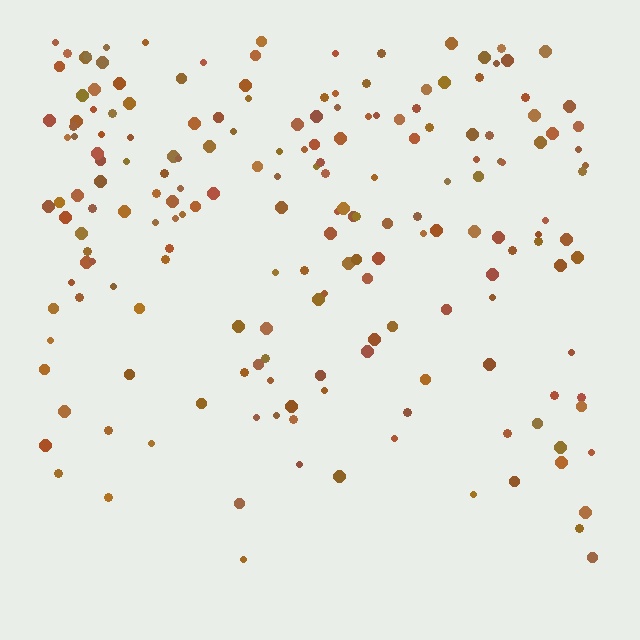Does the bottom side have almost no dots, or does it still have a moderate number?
Still a moderate number, just noticeably fewer than the top.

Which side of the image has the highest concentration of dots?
The top.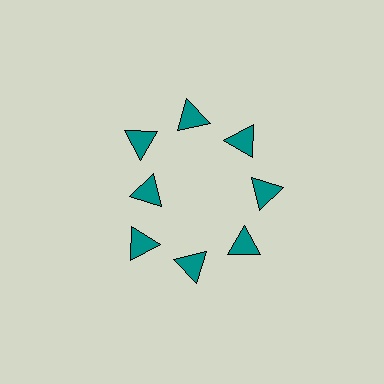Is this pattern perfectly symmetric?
No. The 8 teal triangles are arranged in a ring, but one element near the 9 o'clock position is pulled inward toward the center, breaking the 8-fold rotational symmetry.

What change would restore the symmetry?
The symmetry would be restored by moving it outward, back onto the ring so that all 8 triangles sit at equal angles and equal distance from the center.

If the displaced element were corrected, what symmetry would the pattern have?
It would have 8-fold rotational symmetry — the pattern would map onto itself every 45 degrees.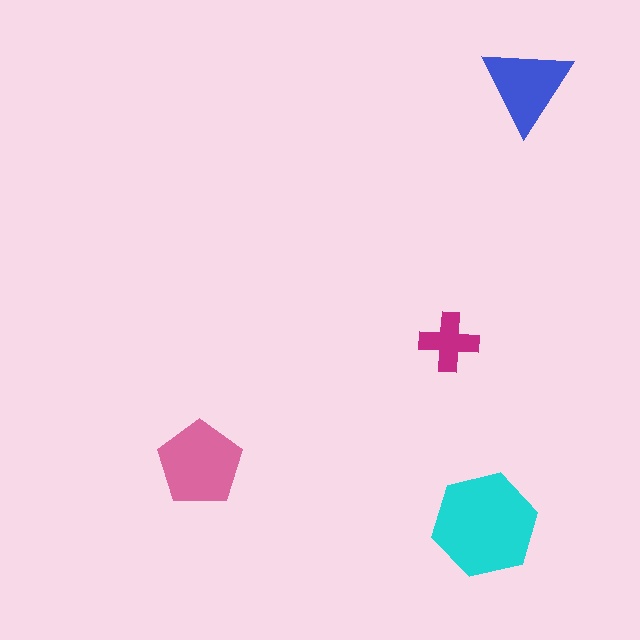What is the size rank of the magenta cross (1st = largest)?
4th.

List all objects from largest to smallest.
The cyan hexagon, the pink pentagon, the blue triangle, the magenta cross.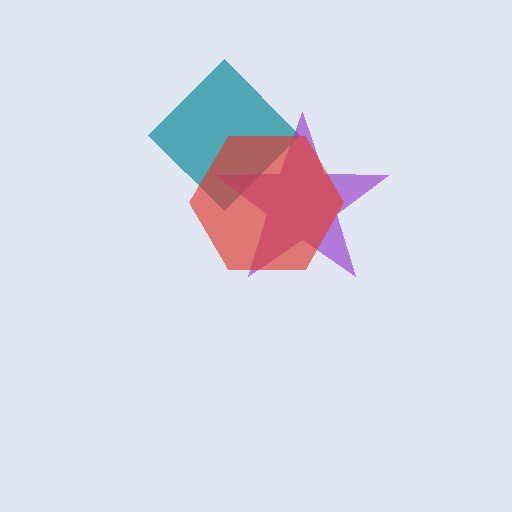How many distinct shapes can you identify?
There are 3 distinct shapes: a teal diamond, a purple star, a red hexagon.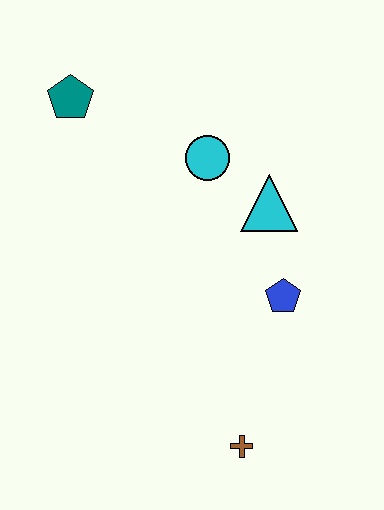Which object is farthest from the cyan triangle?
The brown cross is farthest from the cyan triangle.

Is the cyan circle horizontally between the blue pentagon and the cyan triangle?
No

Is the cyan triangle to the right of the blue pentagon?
No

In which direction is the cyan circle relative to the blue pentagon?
The cyan circle is above the blue pentagon.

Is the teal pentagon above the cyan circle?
Yes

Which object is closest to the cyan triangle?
The cyan circle is closest to the cyan triangle.